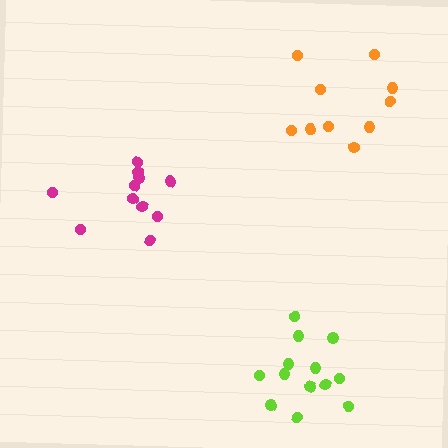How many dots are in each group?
Group 1: 11 dots, Group 2: 10 dots, Group 3: 13 dots (34 total).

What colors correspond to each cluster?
The clusters are colored: magenta, orange, lime.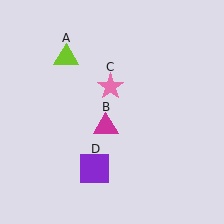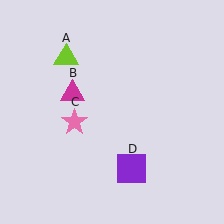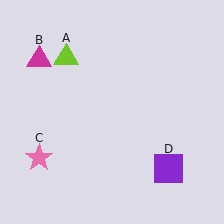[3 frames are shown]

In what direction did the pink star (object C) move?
The pink star (object C) moved down and to the left.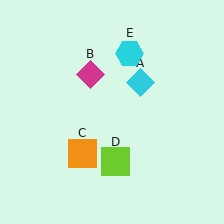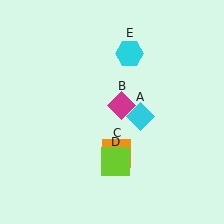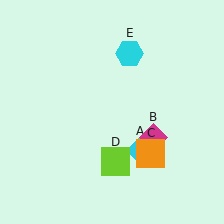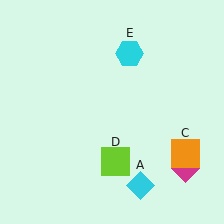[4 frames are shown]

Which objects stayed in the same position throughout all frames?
Lime square (object D) and cyan hexagon (object E) remained stationary.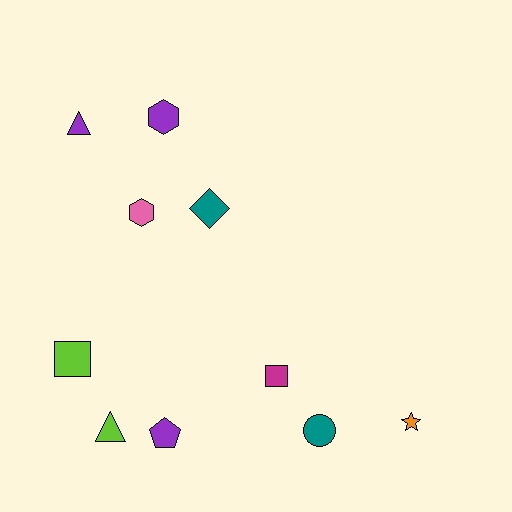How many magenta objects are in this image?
There is 1 magenta object.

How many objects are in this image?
There are 10 objects.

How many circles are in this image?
There is 1 circle.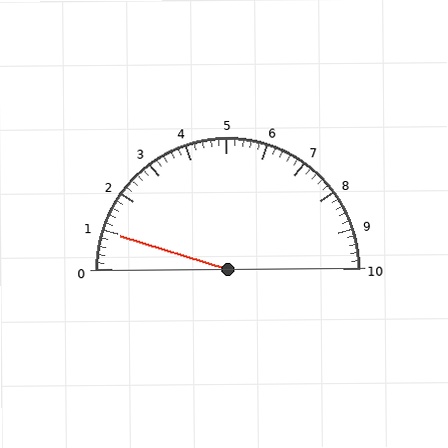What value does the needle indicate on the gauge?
The needle indicates approximately 1.0.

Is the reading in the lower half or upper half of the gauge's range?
The reading is in the lower half of the range (0 to 10).